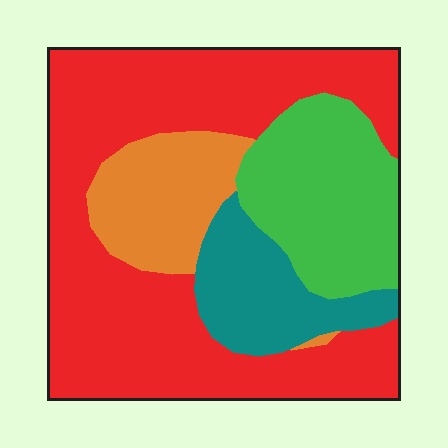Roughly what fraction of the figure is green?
Green takes up about one fifth (1/5) of the figure.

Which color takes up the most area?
Red, at roughly 55%.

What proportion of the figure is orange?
Orange takes up less than a quarter of the figure.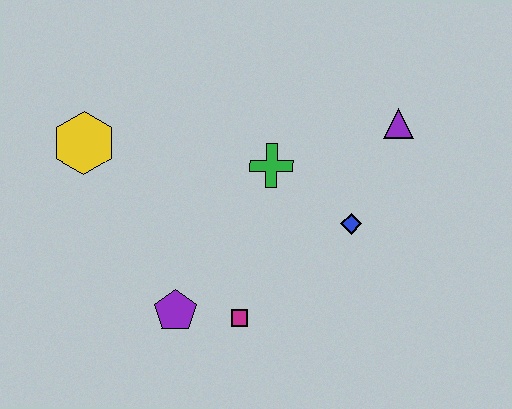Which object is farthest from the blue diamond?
The yellow hexagon is farthest from the blue diamond.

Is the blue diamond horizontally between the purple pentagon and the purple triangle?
Yes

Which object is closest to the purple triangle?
The blue diamond is closest to the purple triangle.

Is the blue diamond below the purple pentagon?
No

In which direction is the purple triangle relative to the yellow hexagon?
The purple triangle is to the right of the yellow hexagon.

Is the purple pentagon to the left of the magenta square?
Yes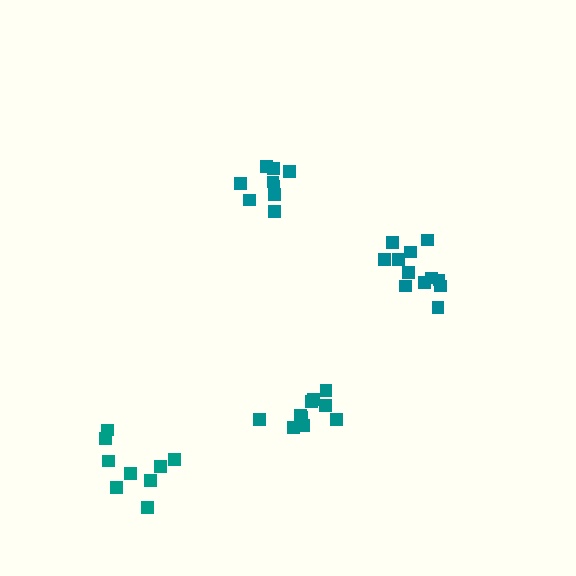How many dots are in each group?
Group 1: 9 dots, Group 2: 12 dots, Group 3: 9 dots, Group 4: 10 dots (40 total).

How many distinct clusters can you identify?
There are 4 distinct clusters.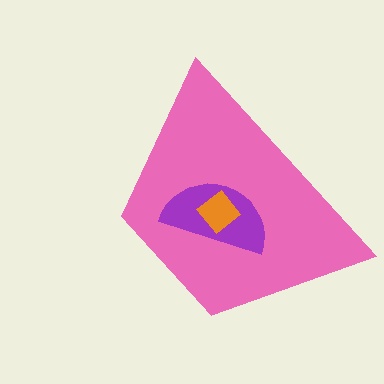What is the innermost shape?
The orange diamond.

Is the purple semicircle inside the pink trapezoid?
Yes.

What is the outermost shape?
The pink trapezoid.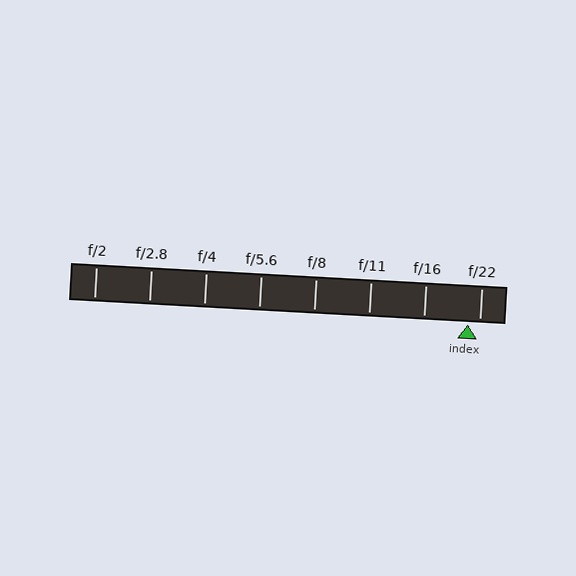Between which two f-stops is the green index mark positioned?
The index mark is between f/16 and f/22.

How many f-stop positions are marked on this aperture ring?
There are 8 f-stop positions marked.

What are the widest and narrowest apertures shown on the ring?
The widest aperture shown is f/2 and the narrowest is f/22.